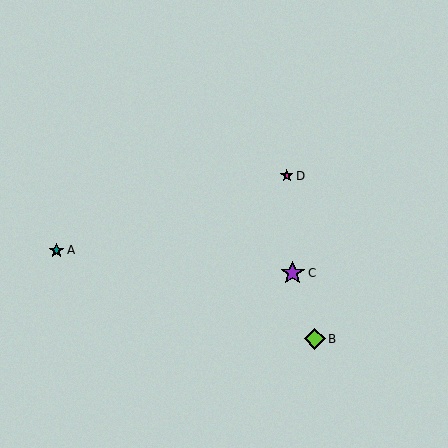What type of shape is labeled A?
Shape A is a teal star.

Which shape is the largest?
The purple star (labeled C) is the largest.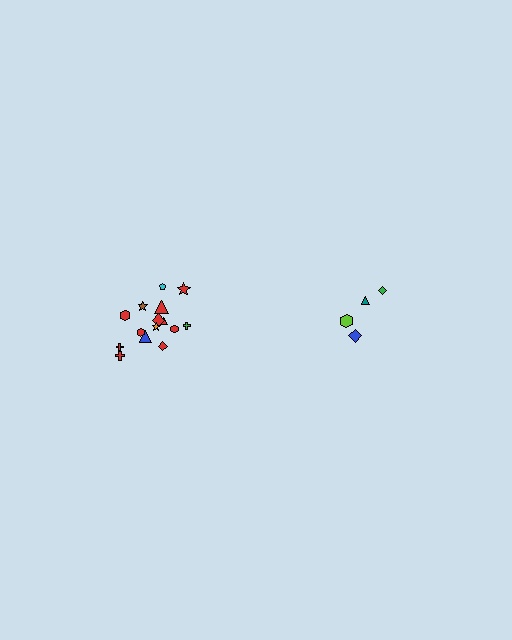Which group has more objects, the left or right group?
The left group.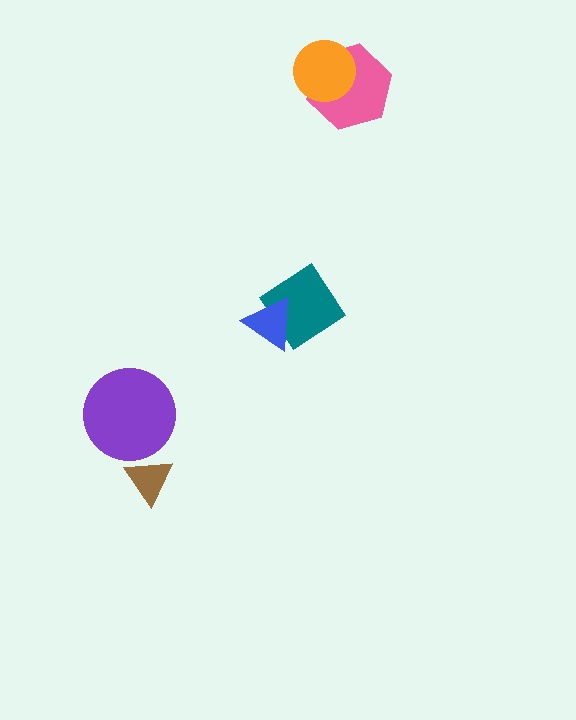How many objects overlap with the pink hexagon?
1 object overlaps with the pink hexagon.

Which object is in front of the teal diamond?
The blue triangle is in front of the teal diamond.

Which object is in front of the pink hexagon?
The orange circle is in front of the pink hexagon.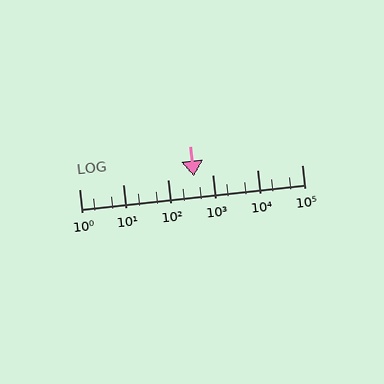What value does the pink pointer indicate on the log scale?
The pointer indicates approximately 380.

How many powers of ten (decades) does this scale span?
The scale spans 5 decades, from 1 to 100000.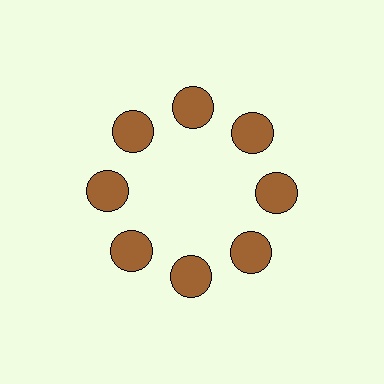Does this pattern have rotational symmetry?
Yes, this pattern has 8-fold rotational symmetry. It looks the same after rotating 45 degrees around the center.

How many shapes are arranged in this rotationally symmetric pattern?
There are 8 shapes, arranged in 8 groups of 1.